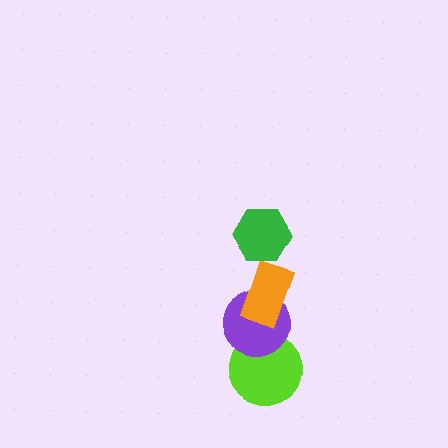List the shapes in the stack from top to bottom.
From top to bottom: the green hexagon, the orange rectangle, the purple circle, the lime circle.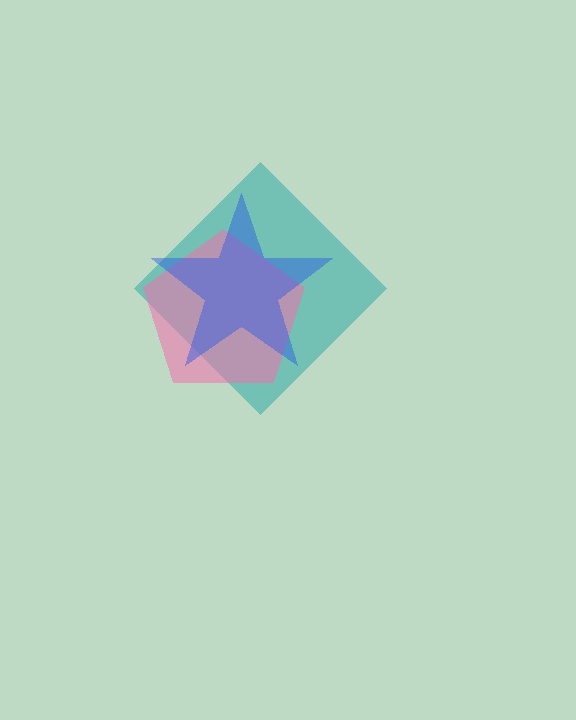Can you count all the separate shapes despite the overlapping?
Yes, there are 3 separate shapes.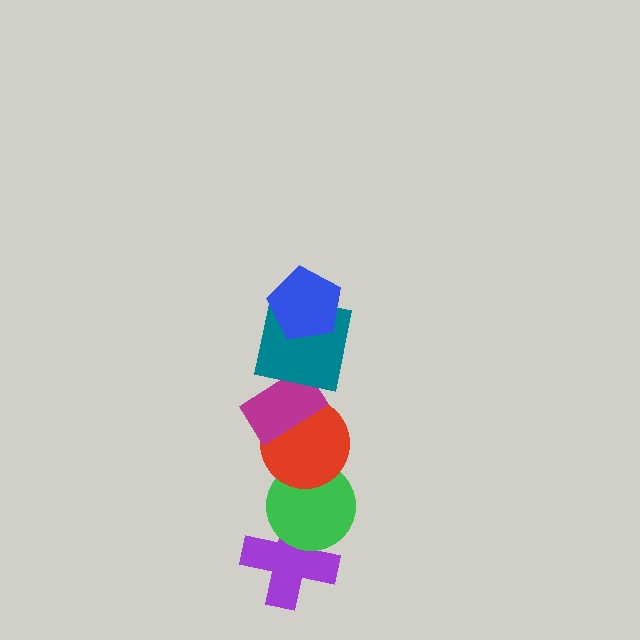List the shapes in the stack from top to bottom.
From top to bottom: the blue pentagon, the teal square, the magenta rectangle, the red circle, the green circle, the purple cross.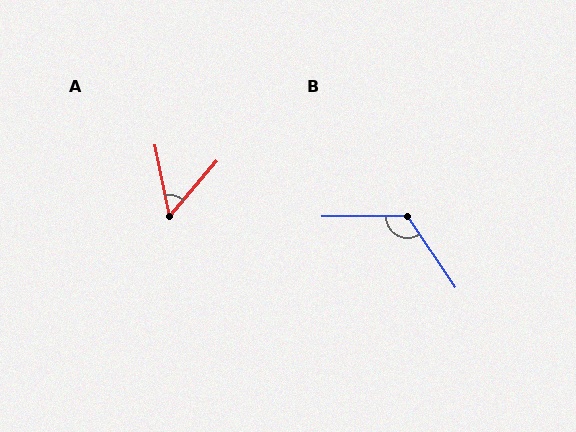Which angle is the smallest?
A, at approximately 52 degrees.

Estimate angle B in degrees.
Approximately 124 degrees.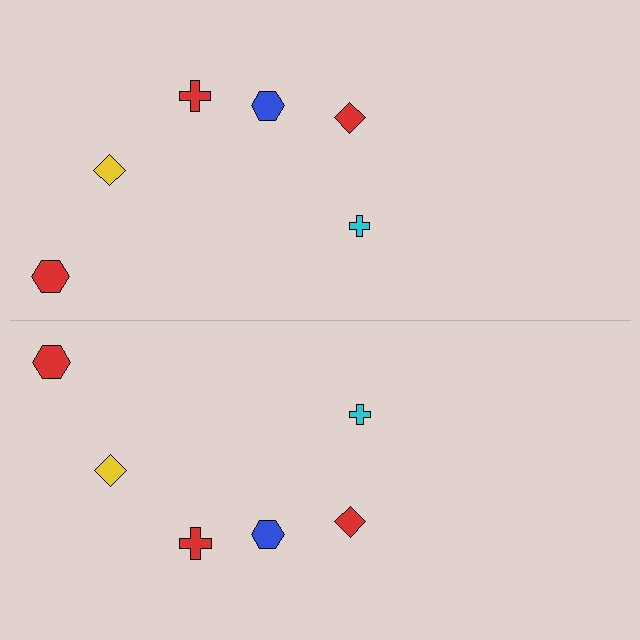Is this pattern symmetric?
Yes, this pattern has bilateral (reflection) symmetry.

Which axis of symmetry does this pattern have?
The pattern has a horizontal axis of symmetry running through the center of the image.